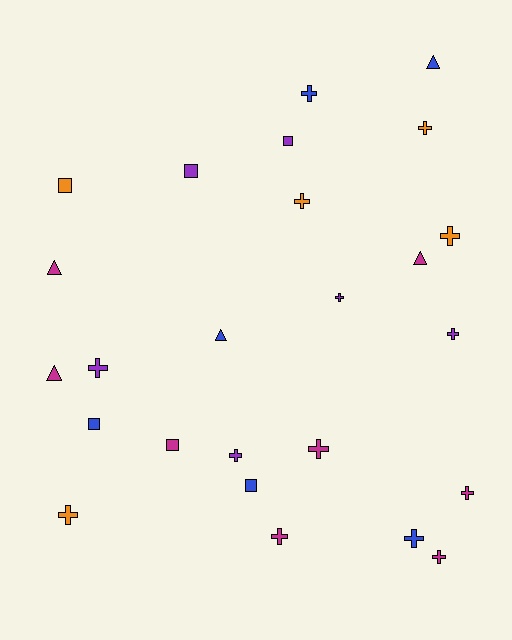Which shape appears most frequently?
Cross, with 14 objects.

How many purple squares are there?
There are 2 purple squares.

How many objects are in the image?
There are 25 objects.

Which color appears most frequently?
Magenta, with 8 objects.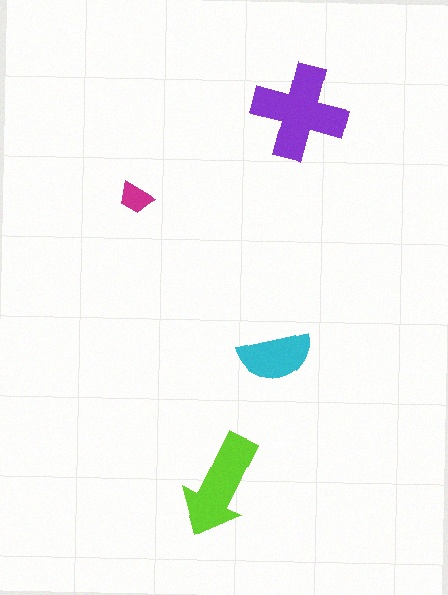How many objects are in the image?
There are 4 objects in the image.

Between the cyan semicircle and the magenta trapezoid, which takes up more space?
The cyan semicircle.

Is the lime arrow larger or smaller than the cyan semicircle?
Larger.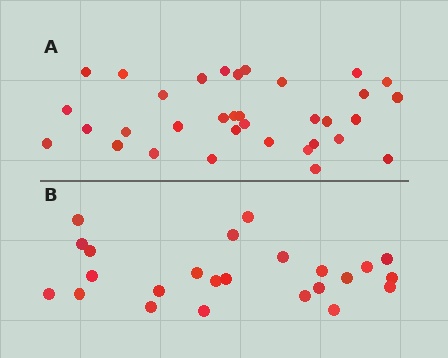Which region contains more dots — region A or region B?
Region A (the top region) has more dots.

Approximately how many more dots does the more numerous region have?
Region A has roughly 10 or so more dots than region B.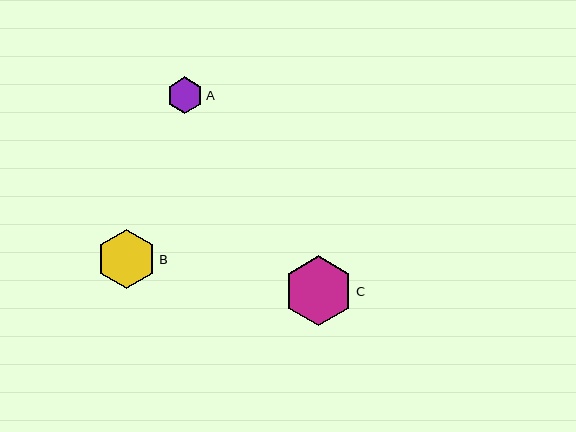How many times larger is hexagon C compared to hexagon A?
Hexagon C is approximately 1.9 times the size of hexagon A.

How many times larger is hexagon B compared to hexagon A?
Hexagon B is approximately 1.6 times the size of hexagon A.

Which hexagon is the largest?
Hexagon C is the largest with a size of approximately 70 pixels.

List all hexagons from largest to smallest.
From largest to smallest: C, B, A.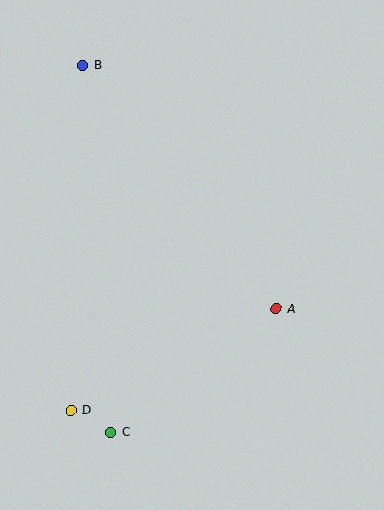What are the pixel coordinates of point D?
Point D is at (71, 410).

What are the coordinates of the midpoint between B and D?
The midpoint between B and D is at (77, 238).